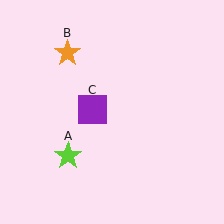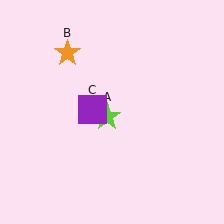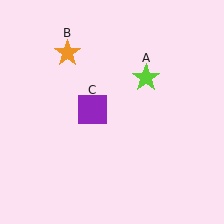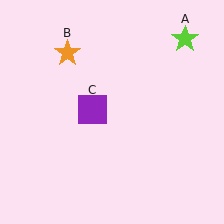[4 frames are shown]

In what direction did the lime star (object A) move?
The lime star (object A) moved up and to the right.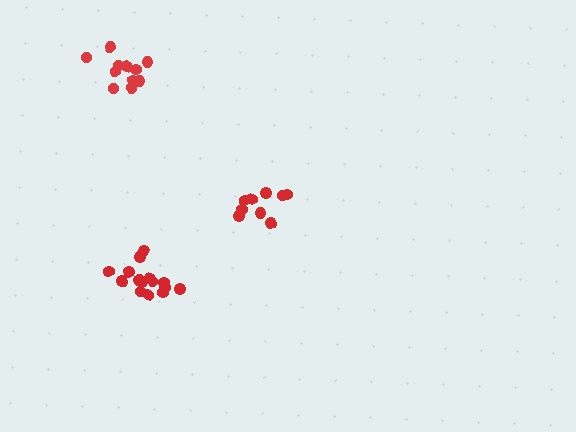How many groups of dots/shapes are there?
There are 3 groups.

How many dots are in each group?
Group 1: 15 dots, Group 2: 12 dots, Group 3: 9 dots (36 total).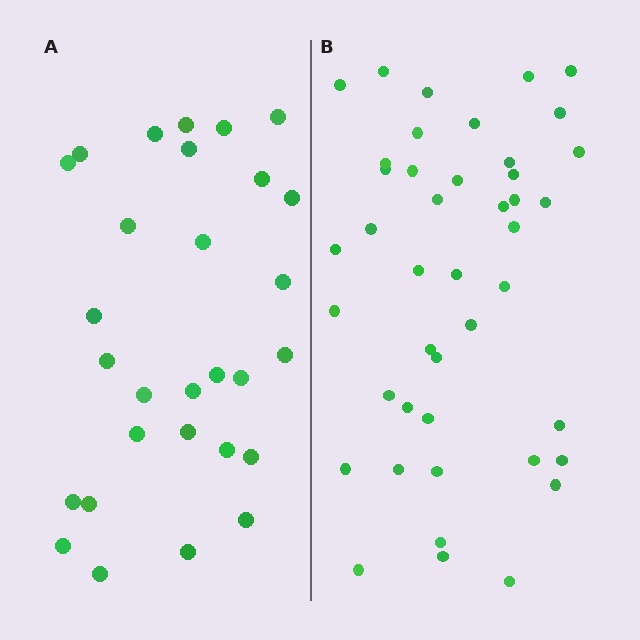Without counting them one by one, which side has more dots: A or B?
Region B (the right region) has more dots.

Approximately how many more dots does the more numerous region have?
Region B has approximately 15 more dots than region A.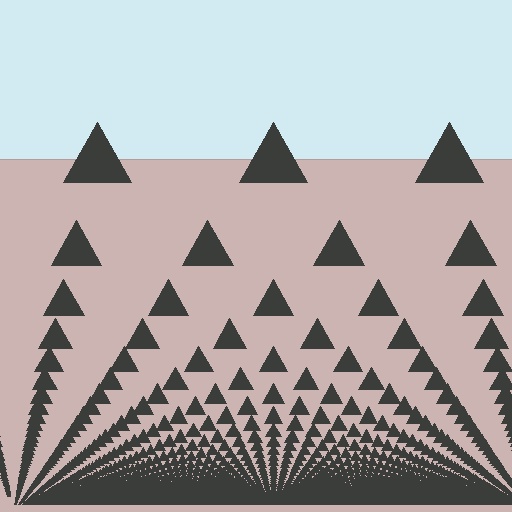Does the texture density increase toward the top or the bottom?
Density increases toward the bottom.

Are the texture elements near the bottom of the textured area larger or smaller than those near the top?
Smaller. The gradient is inverted — elements near the bottom are smaller and denser.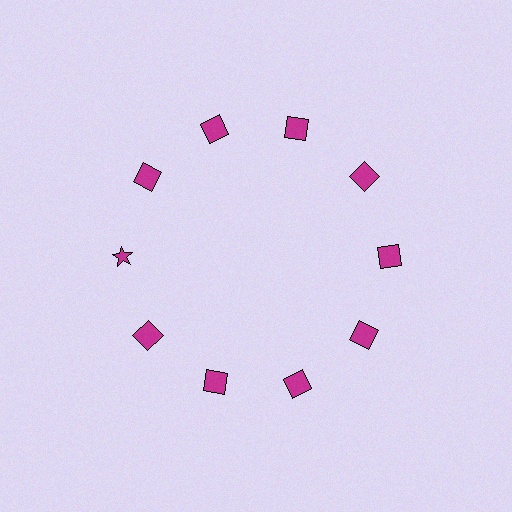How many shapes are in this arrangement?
There are 10 shapes arranged in a ring pattern.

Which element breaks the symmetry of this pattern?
The magenta star at roughly the 9 o'clock position breaks the symmetry. All other shapes are magenta squares.